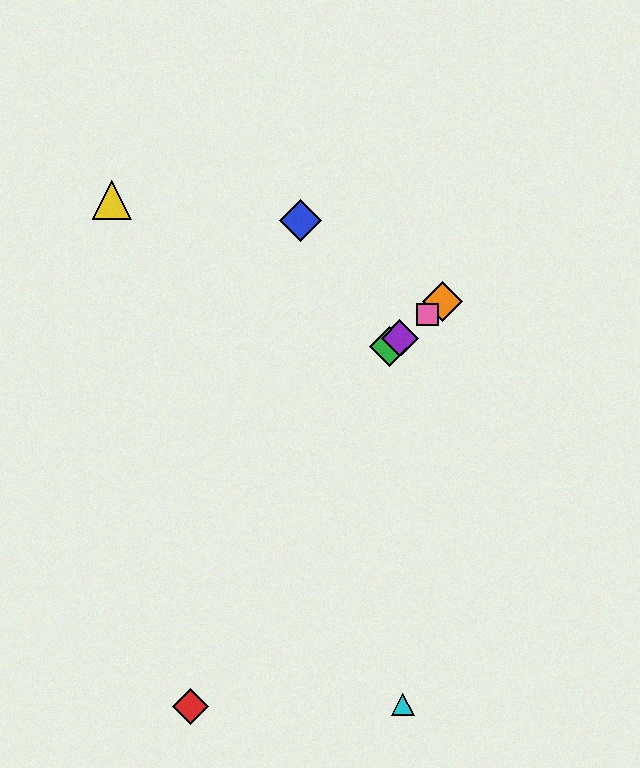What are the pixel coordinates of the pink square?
The pink square is at (428, 314).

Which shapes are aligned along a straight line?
The green diamond, the purple diamond, the orange diamond, the pink square are aligned along a straight line.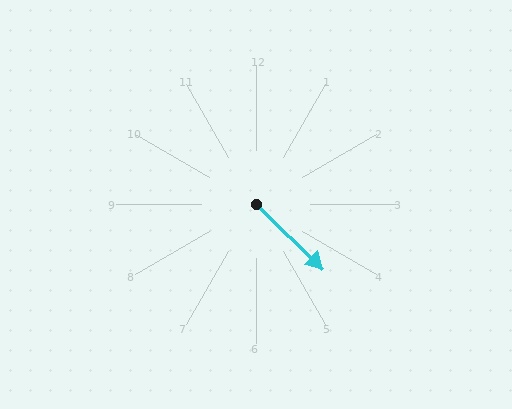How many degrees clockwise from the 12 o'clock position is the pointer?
Approximately 134 degrees.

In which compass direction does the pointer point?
Southeast.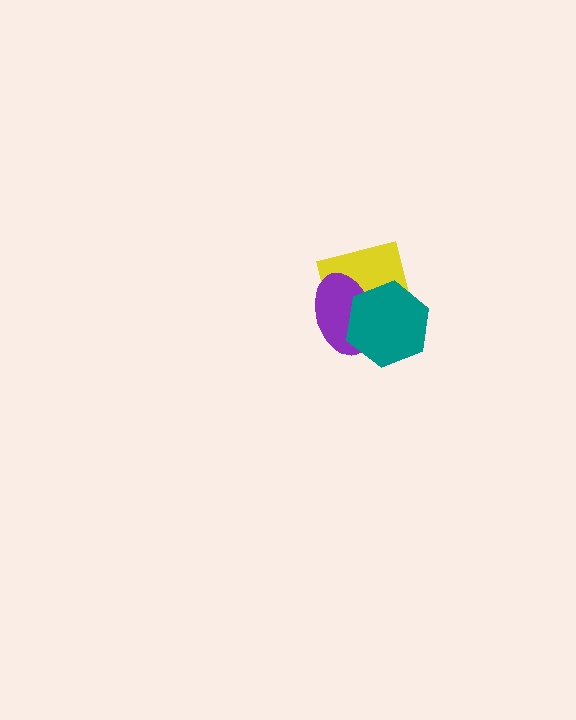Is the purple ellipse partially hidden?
Yes, it is partially covered by another shape.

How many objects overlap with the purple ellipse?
2 objects overlap with the purple ellipse.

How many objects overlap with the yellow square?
2 objects overlap with the yellow square.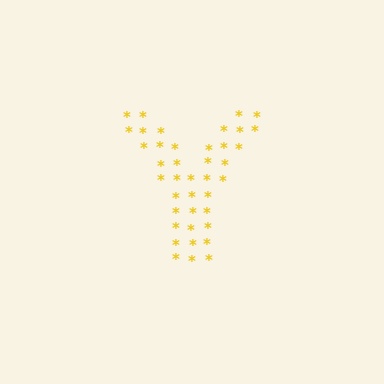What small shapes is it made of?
It is made of small asterisks.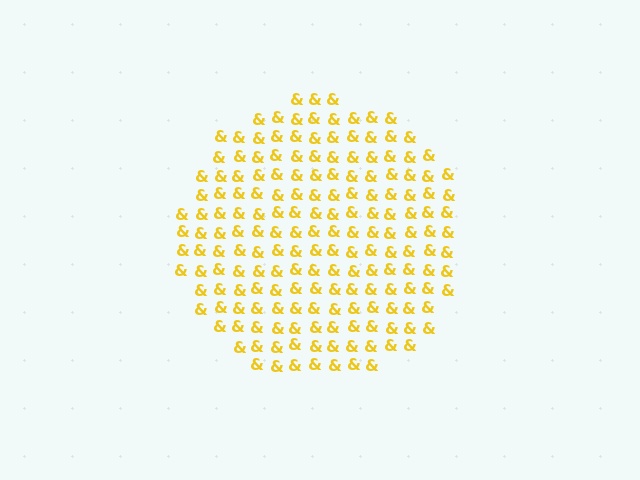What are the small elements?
The small elements are ampersands.